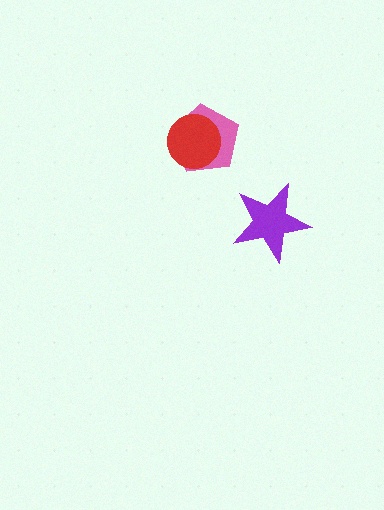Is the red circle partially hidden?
No, no other shape covers it.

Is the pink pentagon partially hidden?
Yes, it is partially covered by another shape.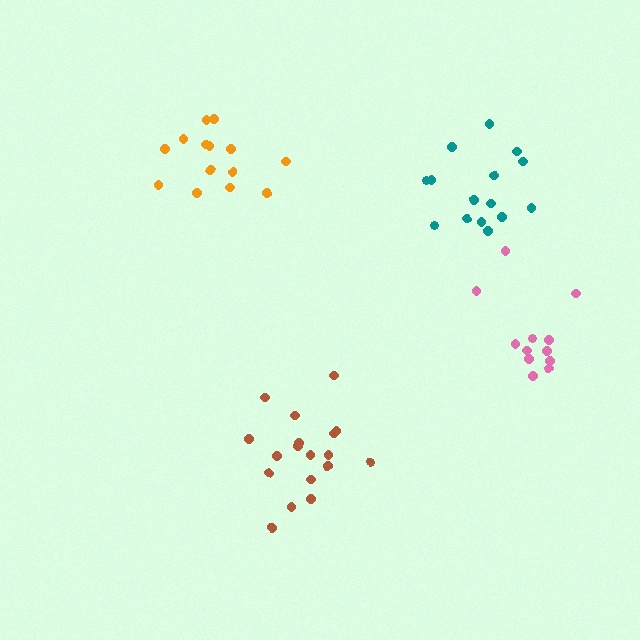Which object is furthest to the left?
The orange cluster is leftmost.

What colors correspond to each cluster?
The clusters are colored: pink, orange, teal, brown.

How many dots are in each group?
Group 1: 12 dots, Group 2: 14 dots, Group 3: 15 dots, Group 4: 18 dots (59 total).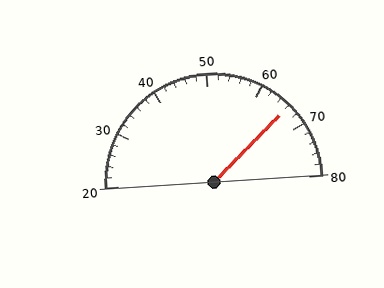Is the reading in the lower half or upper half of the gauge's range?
The reading is in the upper half of the range (20 to 80).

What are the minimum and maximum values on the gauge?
The gauge ranges from 20 to 80.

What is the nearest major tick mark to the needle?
The nearest major tick mark is 70.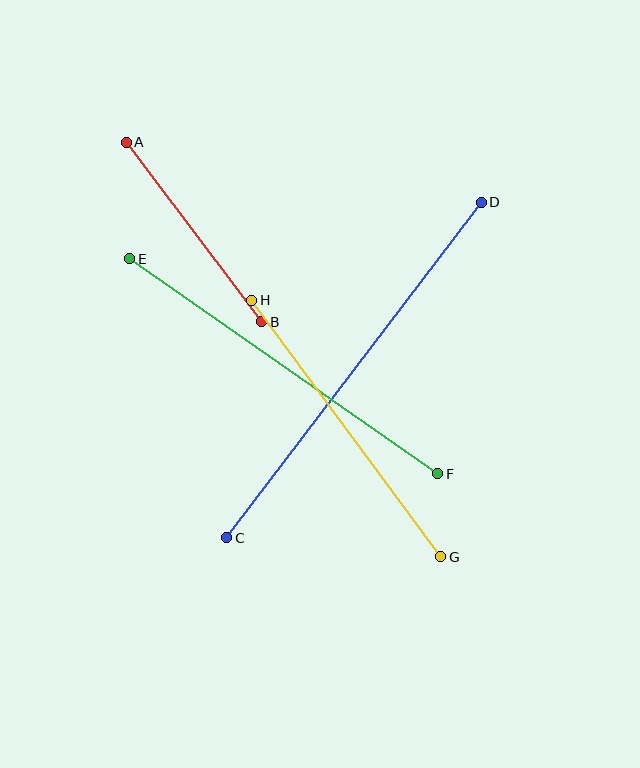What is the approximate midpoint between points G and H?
The midpoint is at approximately (346, 428) pixels.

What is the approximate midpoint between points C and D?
The midpoint is at approximately (354, 370) pixels.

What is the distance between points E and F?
The distance is approximately 376 pixels.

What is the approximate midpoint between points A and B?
The midpoint is at approximately (194, 232) pixels.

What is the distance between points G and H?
The distance is approximately 319 pixels.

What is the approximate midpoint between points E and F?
The midpoint is at approximately (284, 366) pixels.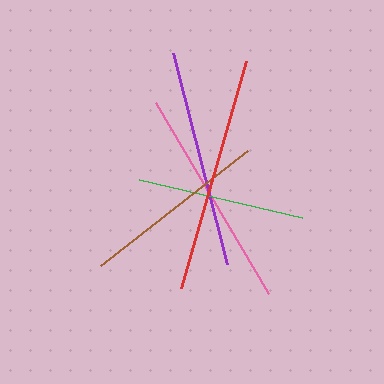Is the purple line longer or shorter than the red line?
The red line is longer than the purple line.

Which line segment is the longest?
The red line is the longest at approximately 237 pixels.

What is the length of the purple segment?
The purple segment is approximately 217 pixels long.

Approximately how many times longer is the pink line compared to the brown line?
The pink line is approximately 1.2 times the length of the brown line.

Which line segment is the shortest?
The green line is the shortest at approximately 168 pixels.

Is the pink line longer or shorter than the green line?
The pink line is longer than the green line.